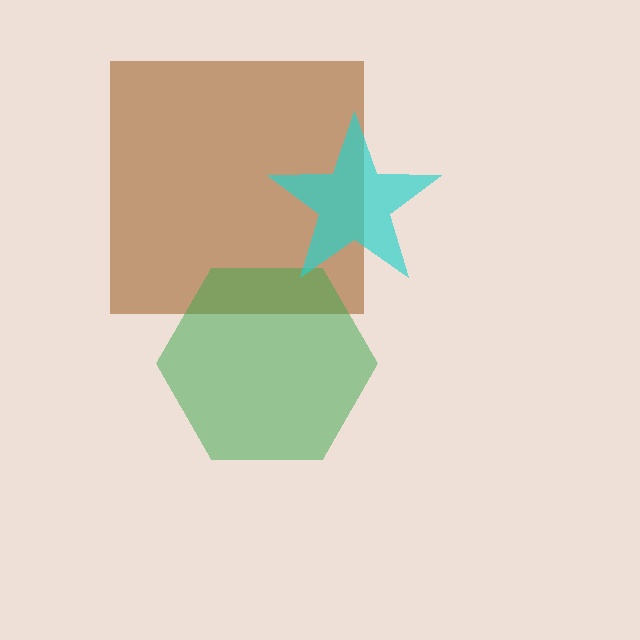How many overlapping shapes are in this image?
There are 3 overlapping shapes in the image.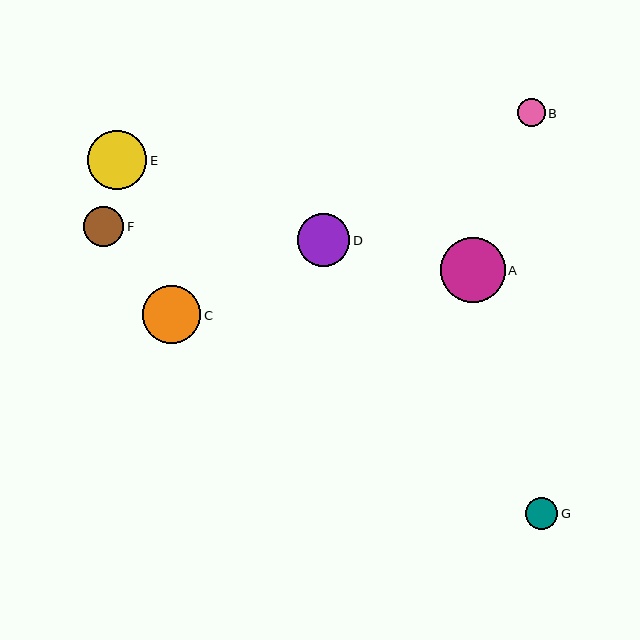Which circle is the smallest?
Circle B is the smallest with a size of approximately 28 pixels.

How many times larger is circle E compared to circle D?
Circle E is approximately 1.1 times the size of circle D.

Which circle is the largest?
Circle A is the largest with a size of approximately 65 pixels.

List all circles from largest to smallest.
From largest to smallest: A, E, C, D, F, G, B.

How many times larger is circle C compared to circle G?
Circle C is approximately 1.8 times the size of circle G.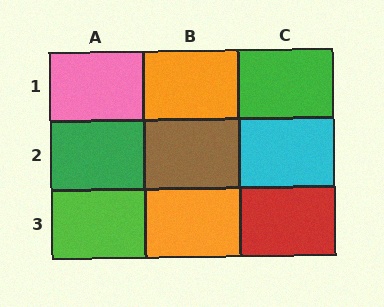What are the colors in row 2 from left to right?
Green, brown, cyan.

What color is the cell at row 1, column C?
Green.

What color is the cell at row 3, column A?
Lime.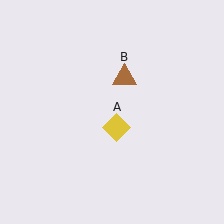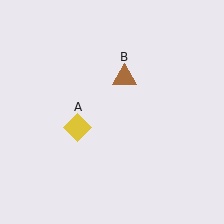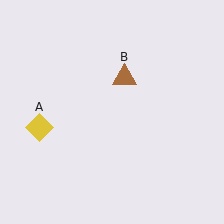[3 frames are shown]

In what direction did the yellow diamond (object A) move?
The yellow diamond (object A) moved left.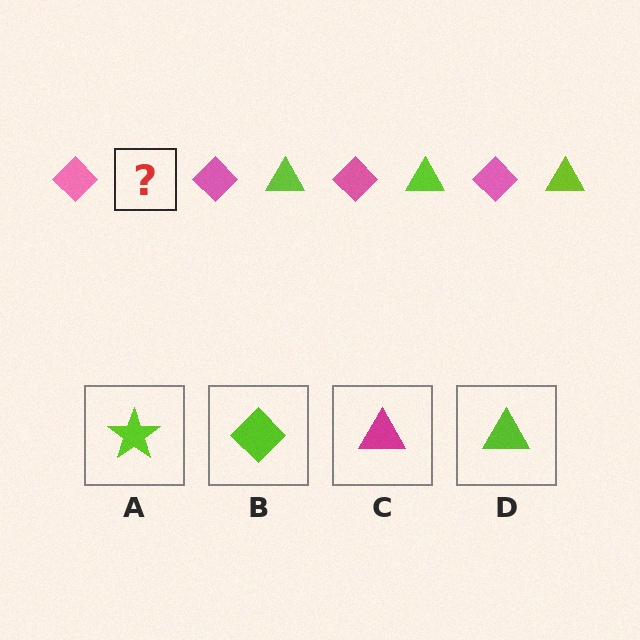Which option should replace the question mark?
Option D.